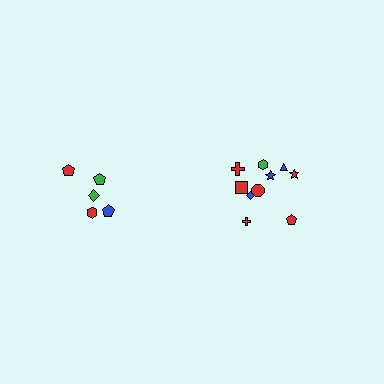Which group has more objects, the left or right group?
The right group.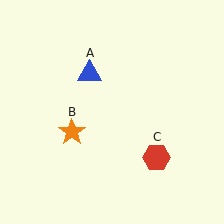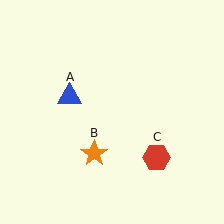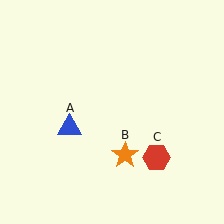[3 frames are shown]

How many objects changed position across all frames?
2 objects changed position: blue triangle (object A), orange star (object B).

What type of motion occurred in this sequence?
The blue triangle (object A), orange star (object B) rotated counterclockwise around the center of the scene.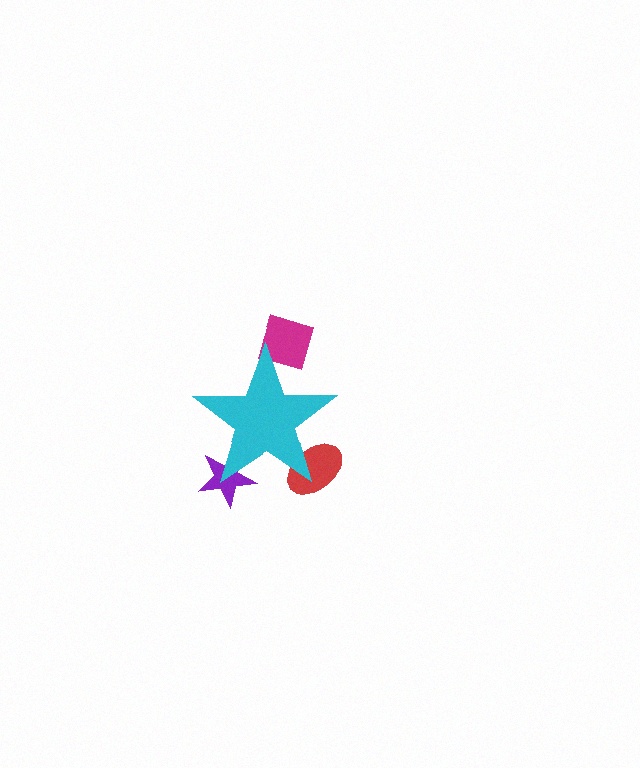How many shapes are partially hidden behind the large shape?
3 shapes are partially hidden.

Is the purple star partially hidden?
Yes, the purple star is partially hidden behind the cyan star.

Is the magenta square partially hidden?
Yes, the magenta square is partially hidden behind the cyan star.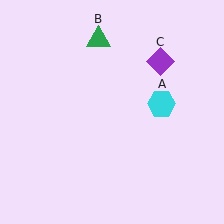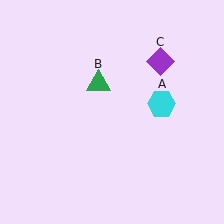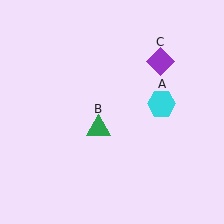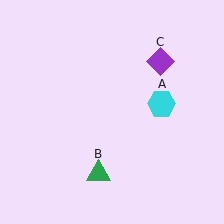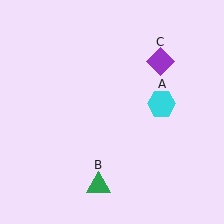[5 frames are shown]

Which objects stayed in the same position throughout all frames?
Cyan hexagon (object A) and purple diamond (object C) remained stationary.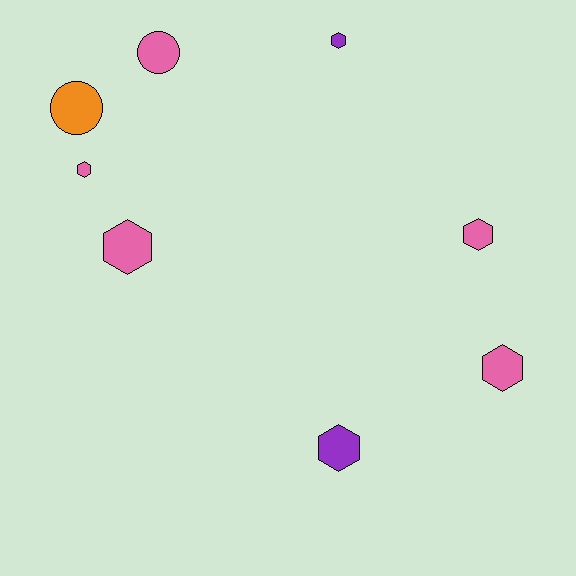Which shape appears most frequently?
Hexagon, with 6 objects.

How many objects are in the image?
There are 8 objects.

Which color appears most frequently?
Pink, with 5 objects.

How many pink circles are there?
There is 1 pink circle.